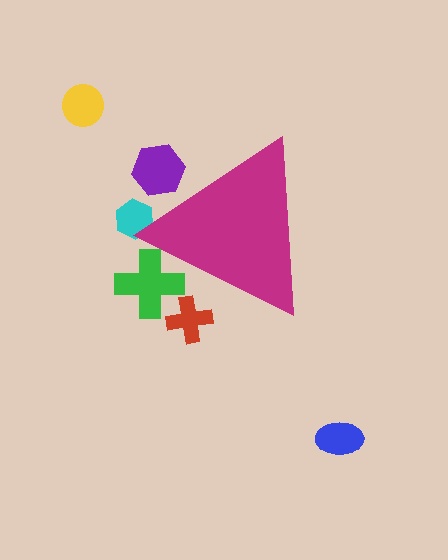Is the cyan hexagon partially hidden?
Yes, the cyan hexagon is partially hidden behind the magenta triangle.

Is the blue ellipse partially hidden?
No, the blue ellipse is fully visible.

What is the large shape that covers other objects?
A magenta triangle.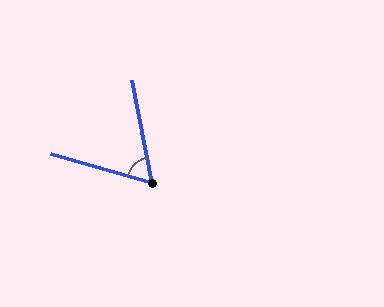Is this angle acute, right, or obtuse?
It is acute.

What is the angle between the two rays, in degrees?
Approximately 63 degrees.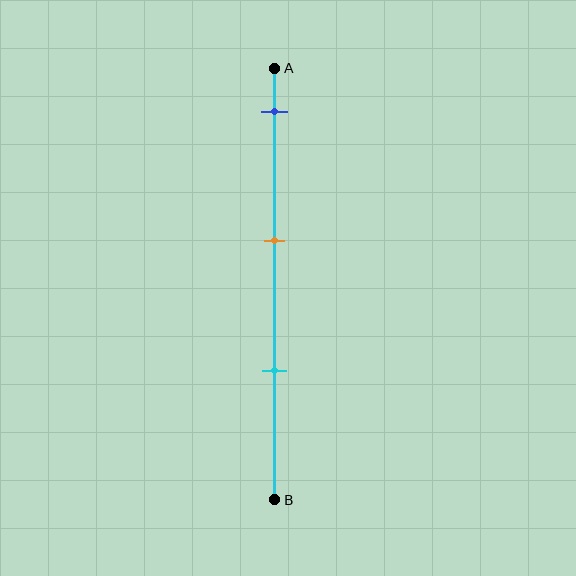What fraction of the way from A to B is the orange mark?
The orange mark is approximately 40% (0.4) of the way from A to B.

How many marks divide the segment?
There are 3 marks dividing the segment.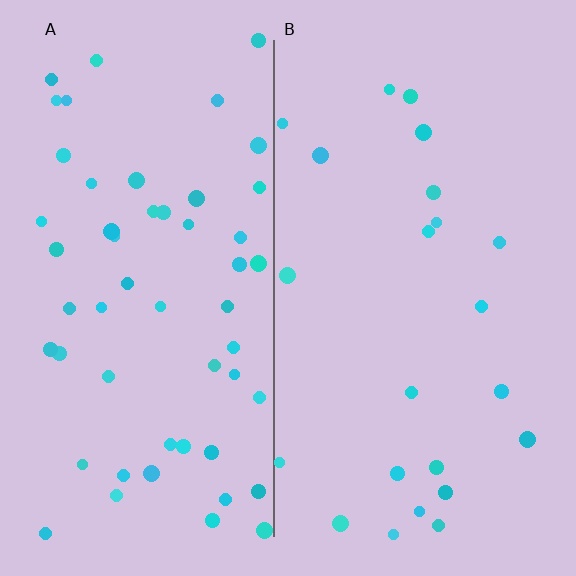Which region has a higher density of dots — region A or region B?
A (the left).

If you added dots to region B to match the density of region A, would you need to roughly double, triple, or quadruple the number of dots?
Approximately double.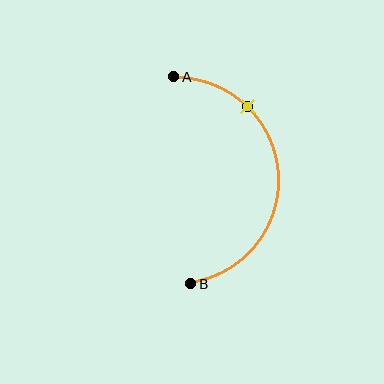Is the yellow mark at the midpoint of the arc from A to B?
No. The yellow mark lies on the arc but is closer to endpoint A. The arc midpoint would be at the point on the curve equidistant along the arc from both A and B.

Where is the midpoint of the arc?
The arc midpoint is the point on the curve farthest from the straight line joining A and B. It sits to the right of that line.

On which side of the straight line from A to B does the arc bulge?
The arc bulges to the right of the straight line connecting A and B.